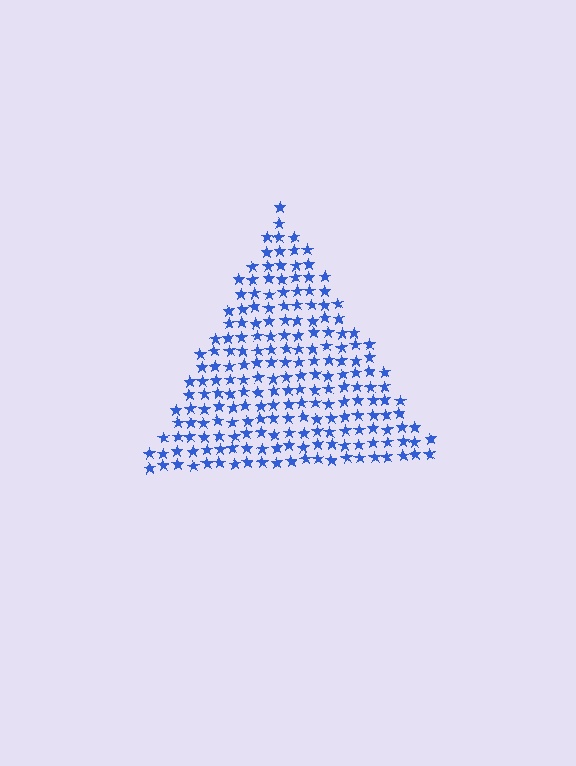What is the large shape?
The large shape is a triangle.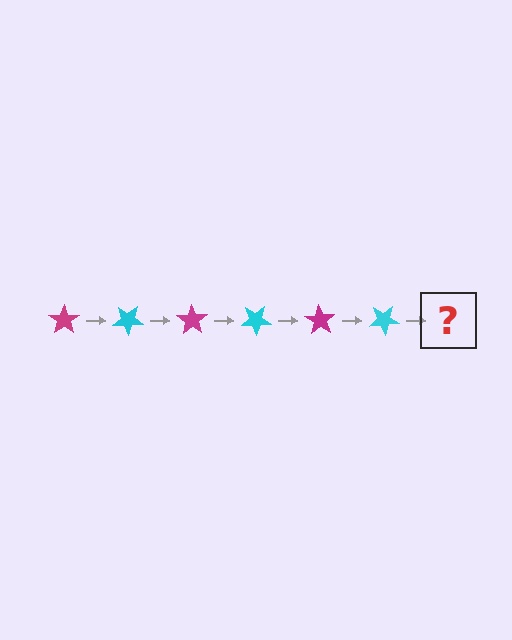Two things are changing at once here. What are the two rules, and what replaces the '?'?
The two rules are that it rotates 35 degrees each step and the color cycles through magenta and cyan. The '?' should be a magenta star, rotated 210 degrees from the start.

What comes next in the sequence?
The next element should be a magenta star, rotated 210 degrees from the start.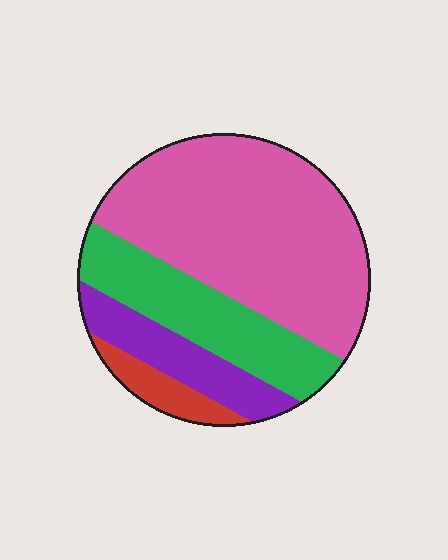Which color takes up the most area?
Pink, at roughly 55%.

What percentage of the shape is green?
Green takes up about one quarter (1/4) of the shape.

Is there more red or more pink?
Pink.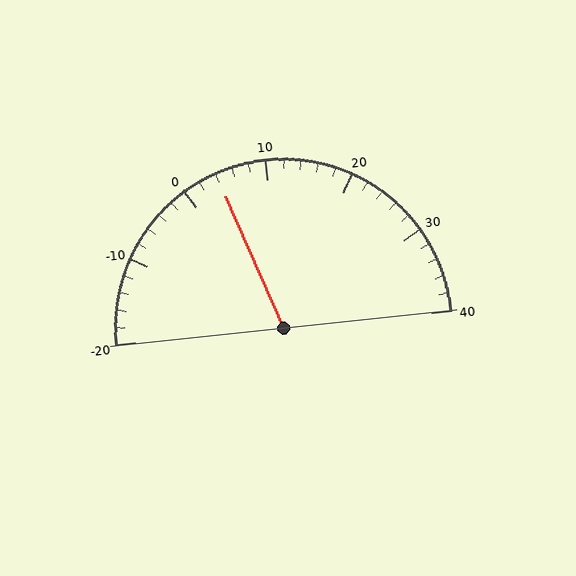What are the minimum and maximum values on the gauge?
The gauge ranges from -20 to 40.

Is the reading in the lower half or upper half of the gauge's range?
The reading is in the lower half of the range (-20 to 40).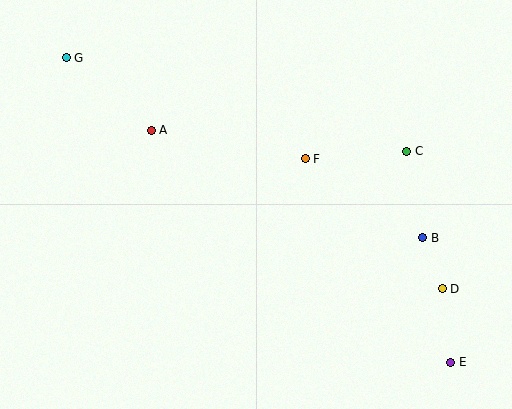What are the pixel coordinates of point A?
Point A is at (151, 130).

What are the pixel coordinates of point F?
Point F is at (305, 159).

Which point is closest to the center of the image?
Point F at (305, 159) is closest to the center.